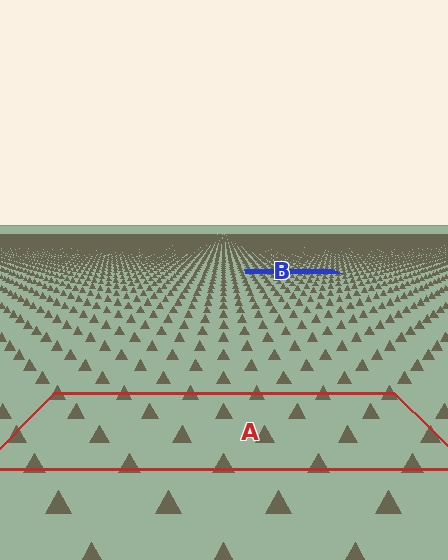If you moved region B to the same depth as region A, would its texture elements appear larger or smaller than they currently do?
They would appear larger. At a closer depth, the same texture elements are projected at a bigger on-screen size.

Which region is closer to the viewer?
Region A is closer. The texture elements there are larger and more spread out.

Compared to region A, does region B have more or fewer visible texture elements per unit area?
Region B has more texture elements per unit area — they are packed more densely because it is farther away.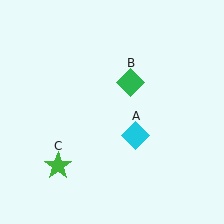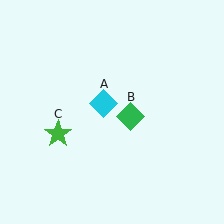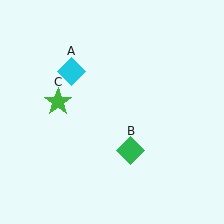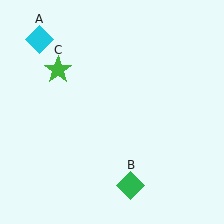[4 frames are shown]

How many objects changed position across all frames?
3 objects changed position: cyan diamond (object A), green diamond (object B), green star (object C).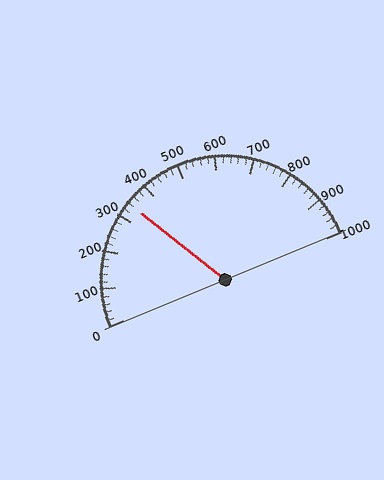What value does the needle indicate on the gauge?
The needle indicates approximately 340.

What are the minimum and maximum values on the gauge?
The gauge ranges from 0 to 1000.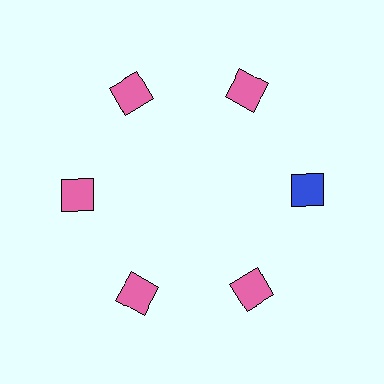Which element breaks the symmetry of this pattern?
The blue square at roughly the 3 o'clock position breaks the symmetry. All other shapes are pink squares.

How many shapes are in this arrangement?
There are 6 shapes arranged in a ring pattern.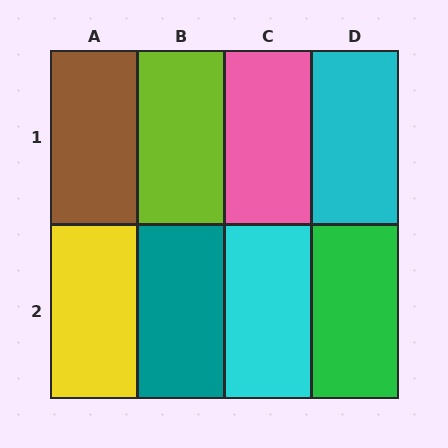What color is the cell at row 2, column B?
Teal.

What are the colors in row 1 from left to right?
Brown, lime, pink, cyan.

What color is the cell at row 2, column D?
Green.